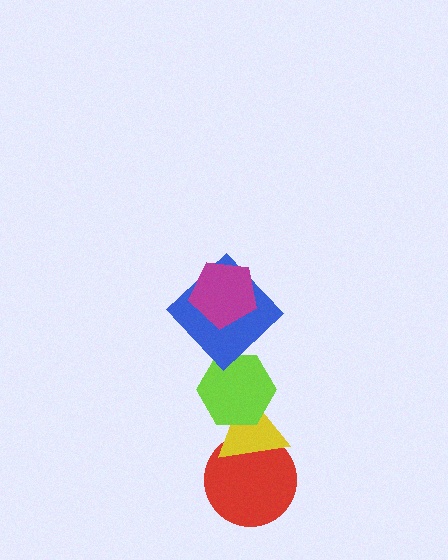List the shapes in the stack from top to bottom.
From top to bottom: the magenta pentagon, the blue diamond, the lime hexagon, the yellow triangle, the red circle.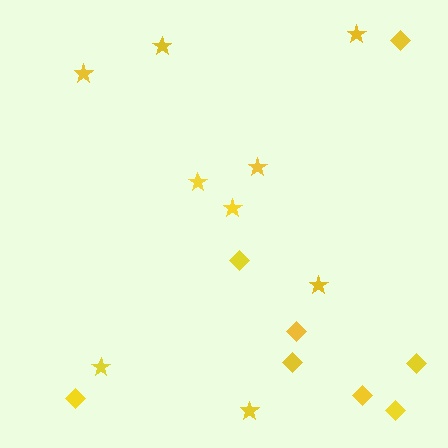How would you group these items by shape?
There are 2 groups: one group of stars (9) and one group of diamonds (8).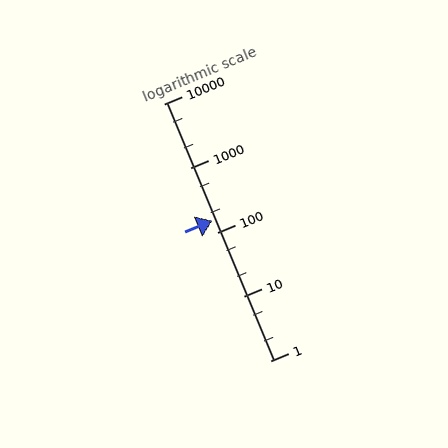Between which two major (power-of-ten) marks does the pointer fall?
The pointer is between 100 and 1000.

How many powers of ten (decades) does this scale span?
The scale spans 4 decades, from 1 to 10000.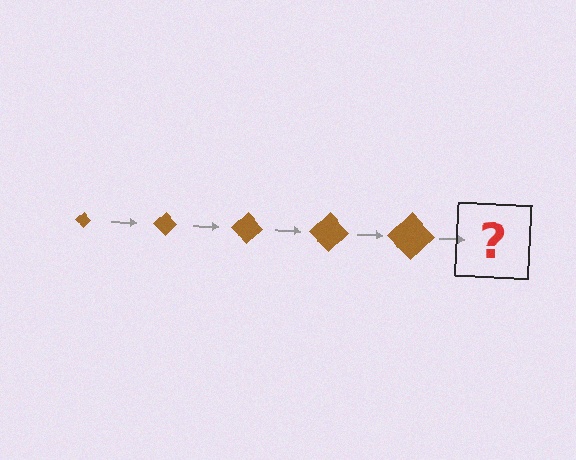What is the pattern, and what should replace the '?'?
The pattern is that the diamond gets progressively larger each step. The '?' should be a brown diamond, larger than the previous one.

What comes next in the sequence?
The next element should be a brown diamond, larger than the previous one.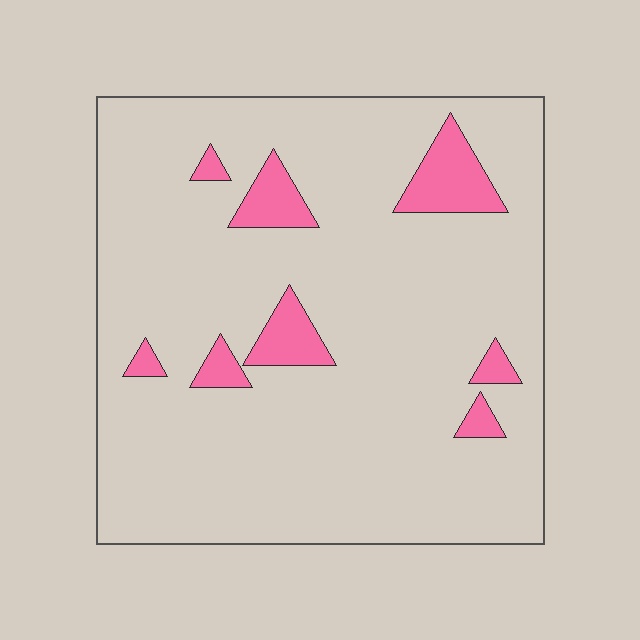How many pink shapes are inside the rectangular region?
8.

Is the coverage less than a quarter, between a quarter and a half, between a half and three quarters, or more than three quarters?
Less than a quarter.